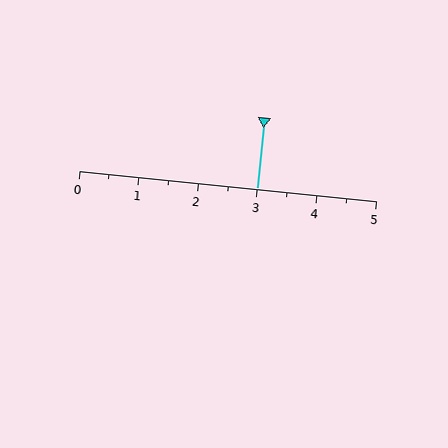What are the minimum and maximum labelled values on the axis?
The axis runs from 0 to 5.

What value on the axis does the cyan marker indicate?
The marker indicates approximately 3.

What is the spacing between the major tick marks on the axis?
The major ticks are spaced 1 apart.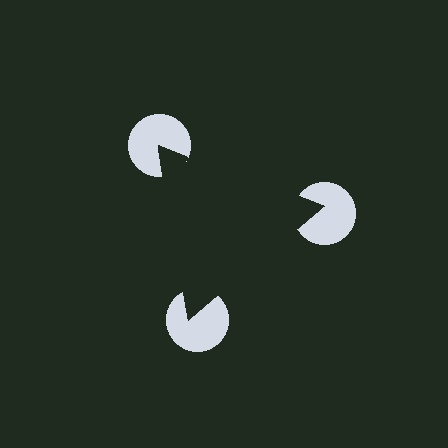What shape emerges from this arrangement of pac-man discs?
An illusory triangle — its edges are inferred from the aligned wedge cuts in the pac-man discs, not physically drawn.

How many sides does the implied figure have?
3 sides.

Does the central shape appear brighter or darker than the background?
It typically appears slightly darker than the background, even though no actual brightness change is drawn.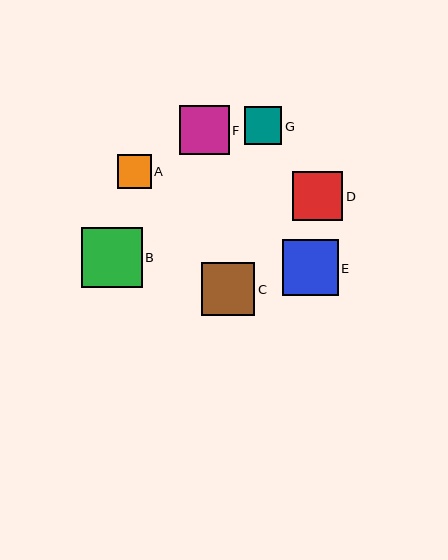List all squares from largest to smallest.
From largest to smallest: B, E, C, D, F, G, A.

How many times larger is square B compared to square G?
Square B is approximately 1.6 times the size of square G.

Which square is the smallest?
Square A is the smallest with a size of approximately 34 pixels.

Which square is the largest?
Square B is the largest with a size of approximately 61 pixels.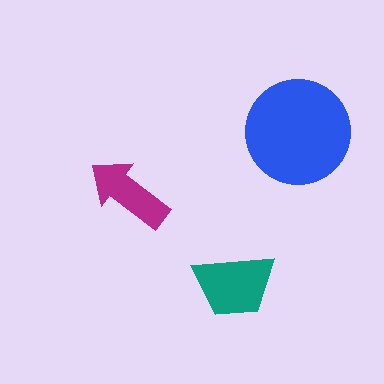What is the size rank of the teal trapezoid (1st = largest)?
2nd.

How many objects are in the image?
There are 3 objects in the image.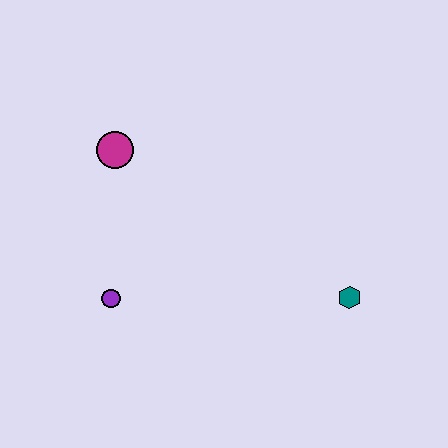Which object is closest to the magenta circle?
The purple circle is closest to the magenta circle.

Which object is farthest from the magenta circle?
The teal hexagon is farthest from the magenta circle.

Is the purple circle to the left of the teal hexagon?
Yes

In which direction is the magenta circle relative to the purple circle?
The magenta circle is above the purple circle.